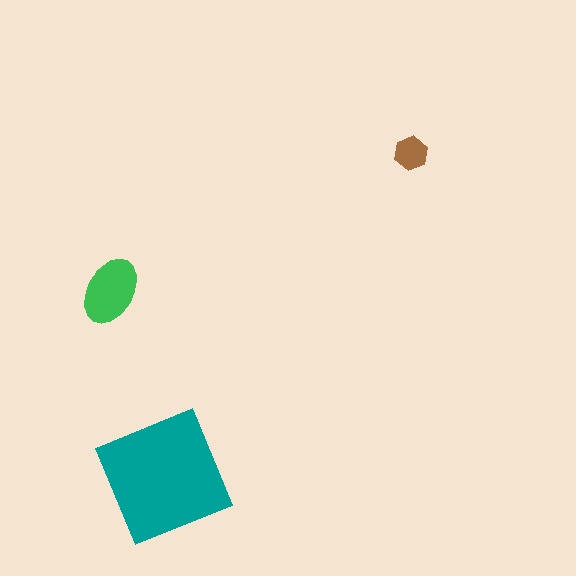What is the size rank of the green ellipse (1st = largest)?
2nd.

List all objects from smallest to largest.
The brown hexagon, the green ellipse, the teal square.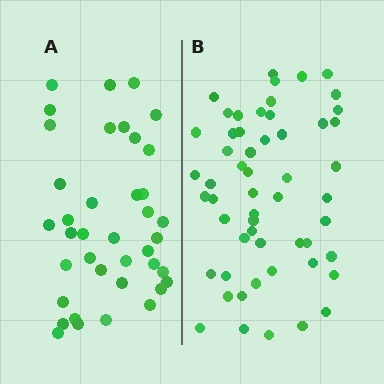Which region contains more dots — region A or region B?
Region B (the right region) has more dots.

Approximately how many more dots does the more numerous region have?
Region B has approximately 15 more dots than region A.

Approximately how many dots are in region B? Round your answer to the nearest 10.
About 60 dots. (The exact count is 55, which rounds to 60.)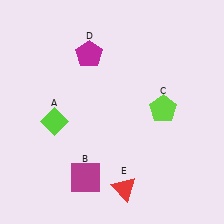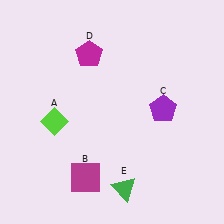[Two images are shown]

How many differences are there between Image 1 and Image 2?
There are 2 differences between the two images.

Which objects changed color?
C changed from lime to purple. E changed from red to green.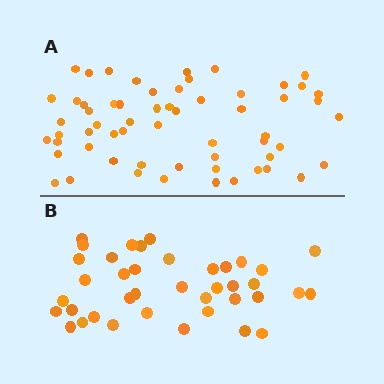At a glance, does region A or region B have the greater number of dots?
Region A (the top region) has more dots.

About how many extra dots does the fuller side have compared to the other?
Region A has approximately 20 more dots than region B.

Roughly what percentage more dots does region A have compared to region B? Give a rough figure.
About 55% more.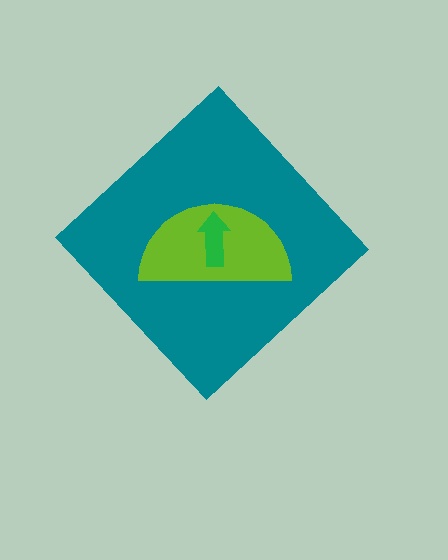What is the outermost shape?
The teal diamond.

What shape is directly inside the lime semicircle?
The green arrow.